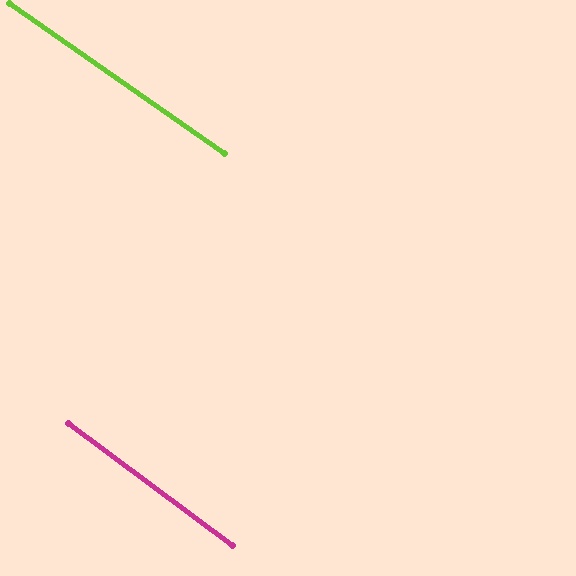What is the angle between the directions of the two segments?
Approximately 2 degrees.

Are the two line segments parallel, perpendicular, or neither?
Parallel — their directions differ by only 1.7°.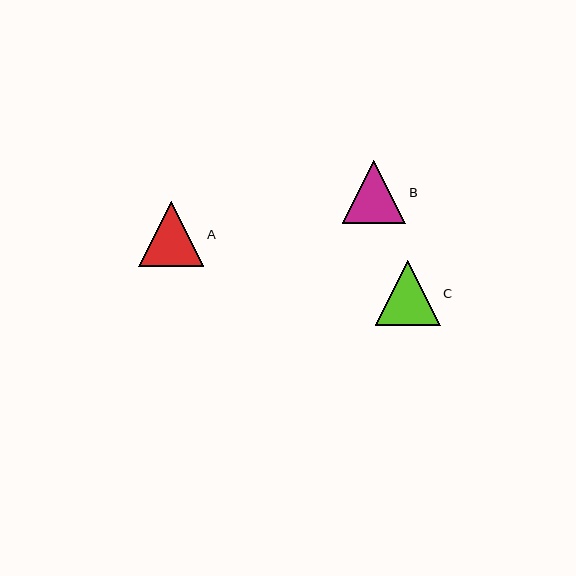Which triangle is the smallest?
Triangle B is the smallest with a size of approximately 64 pixels.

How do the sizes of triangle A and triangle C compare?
Triangle A and triangle C are approximately the same size.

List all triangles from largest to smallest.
From largest to smallest: A, C, B.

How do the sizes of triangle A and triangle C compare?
Triangle A and triangle C are approximately the same size.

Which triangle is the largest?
Triangle A is the largest with a size of approximately 65 pixels.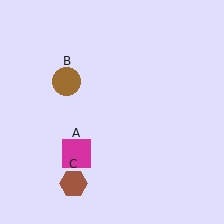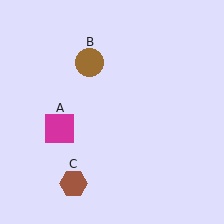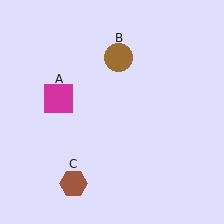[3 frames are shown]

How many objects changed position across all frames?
2 objects changed position: magenta square (object A), brown circle (object B).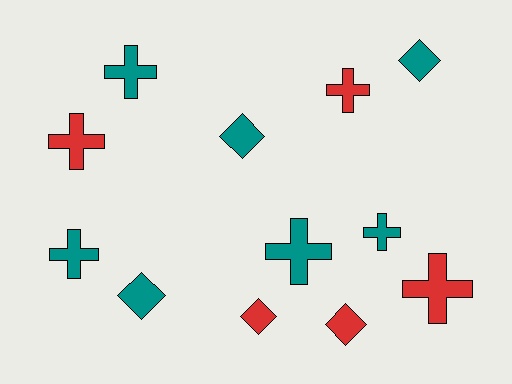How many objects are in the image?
There are 12 objects.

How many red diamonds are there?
There are 2 red diamonds.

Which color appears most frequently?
Teal, with 7 objects.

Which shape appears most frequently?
Cross, with 7 objects.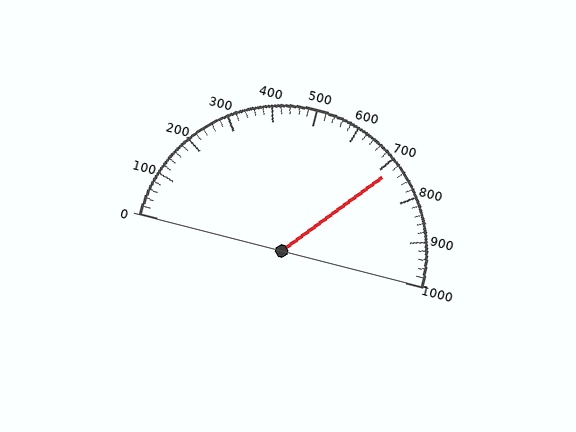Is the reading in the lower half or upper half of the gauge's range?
The reading is in the upper half of the range (0 to 1000).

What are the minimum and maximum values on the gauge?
The gauge ranges from 0 to 1000.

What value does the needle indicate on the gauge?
The needle indicates approximately 720.